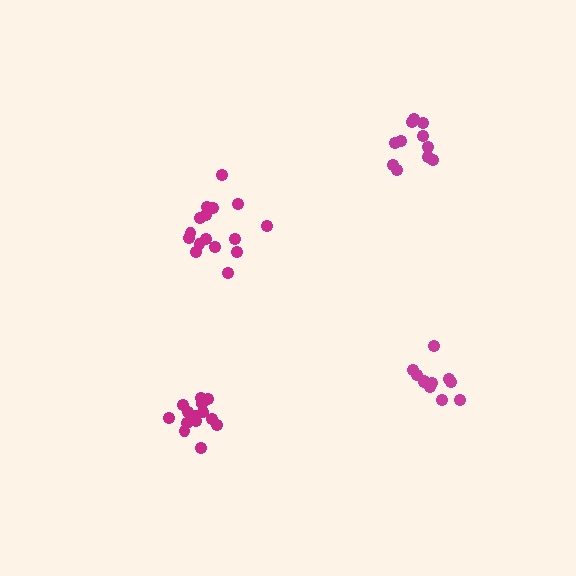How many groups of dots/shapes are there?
There are 4 groups.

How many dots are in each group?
Group 1: 16 dots, Group 2: 11 dots, Group 3: 16 dots, Group 4: 11 dots (54 total).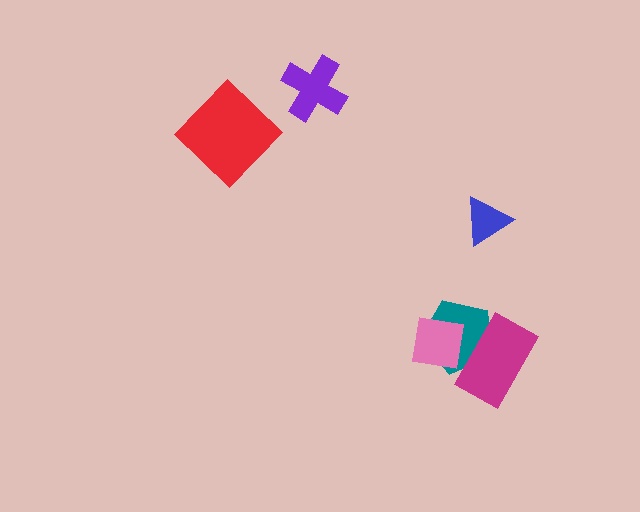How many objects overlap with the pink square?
2 objects overlap with the pink square.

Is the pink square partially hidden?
Yes, it is partially covered by another shape.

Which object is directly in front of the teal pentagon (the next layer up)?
The pink square is directly in front of the teal pentagon.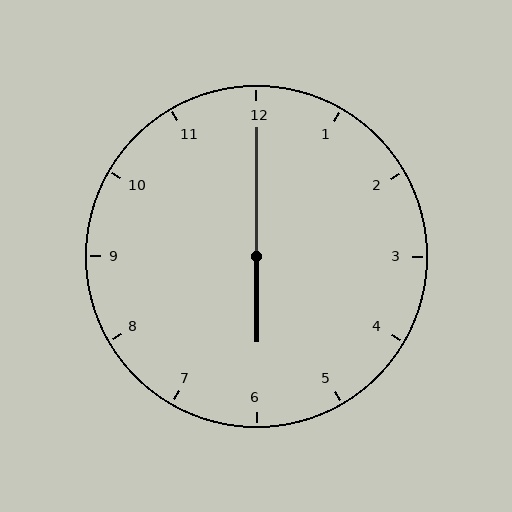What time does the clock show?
6:00.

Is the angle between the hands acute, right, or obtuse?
It is obtuse.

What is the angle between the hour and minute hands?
Approximately 180 degrees.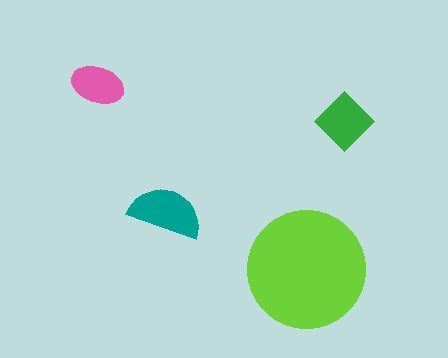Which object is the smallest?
The pink ellipse.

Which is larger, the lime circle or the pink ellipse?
The lime circle.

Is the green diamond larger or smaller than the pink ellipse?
Larger.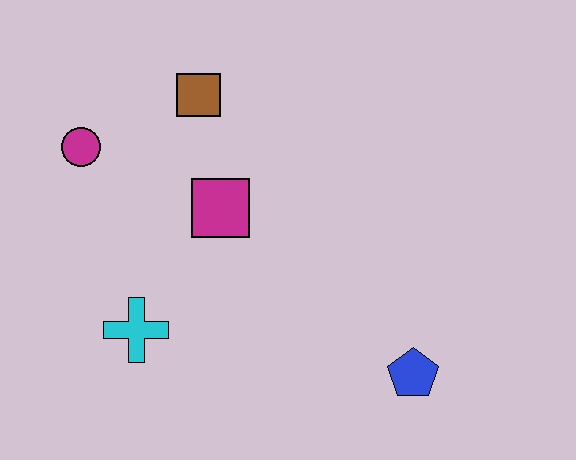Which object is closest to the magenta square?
The brown square is closest to the magenta square.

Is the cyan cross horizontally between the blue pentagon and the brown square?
No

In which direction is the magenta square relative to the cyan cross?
The magenta square is above the cyan cross.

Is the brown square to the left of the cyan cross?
No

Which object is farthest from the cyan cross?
The blue pentagon is farthest from the cyan cross.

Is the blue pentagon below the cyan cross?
Yes